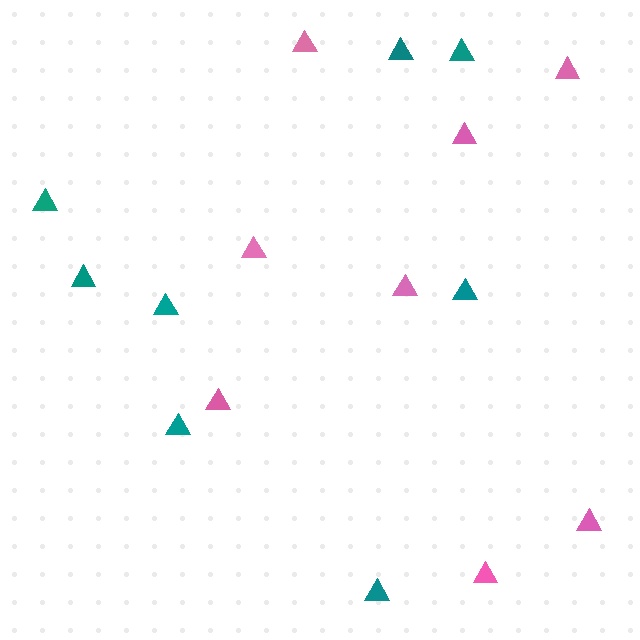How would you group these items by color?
There are 2 groups: one group of teal triangles (8) and one group of pink triangles (8).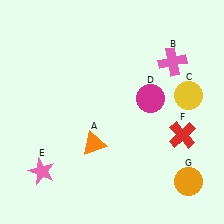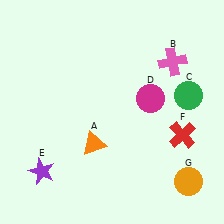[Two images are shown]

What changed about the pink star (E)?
In Image 1, E is pink. In Image 2, it changed to purple.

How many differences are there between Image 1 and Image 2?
There are 2 differences between the two images.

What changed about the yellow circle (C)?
In Image 1, C is yellow. In Image 2, it changed to green.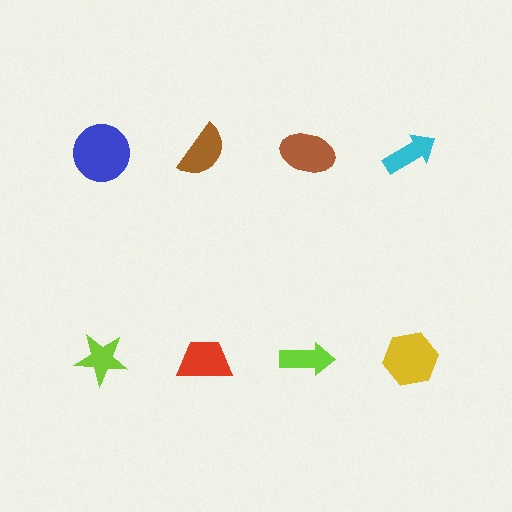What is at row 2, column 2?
A red trapezoid.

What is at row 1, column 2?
A brown semicircle.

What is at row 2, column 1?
A lime star.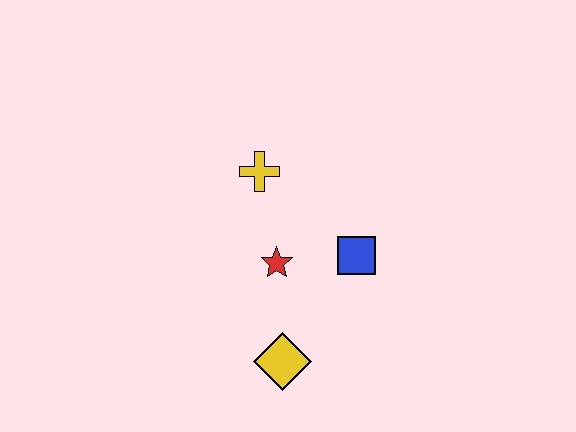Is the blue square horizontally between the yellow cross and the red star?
No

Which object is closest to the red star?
The blue square is closest to the red star.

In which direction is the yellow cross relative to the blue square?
The yellow cross is to the left of the blue square.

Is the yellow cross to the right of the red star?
No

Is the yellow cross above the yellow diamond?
Yes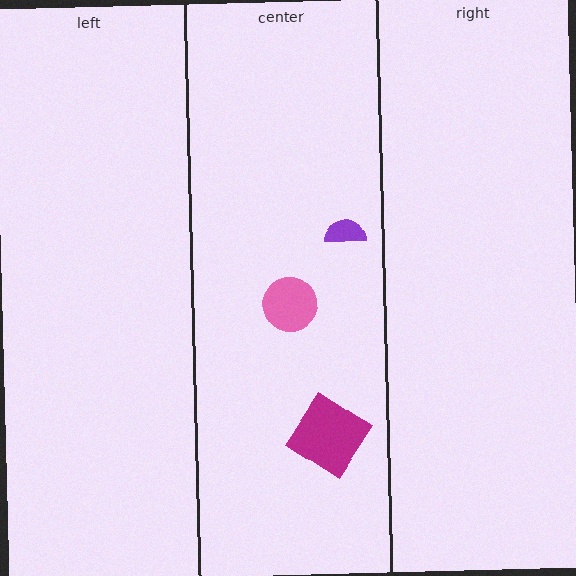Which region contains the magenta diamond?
The center region.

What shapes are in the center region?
The purple semicircle, the pink circle, the magenta diamond.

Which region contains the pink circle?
The center region.